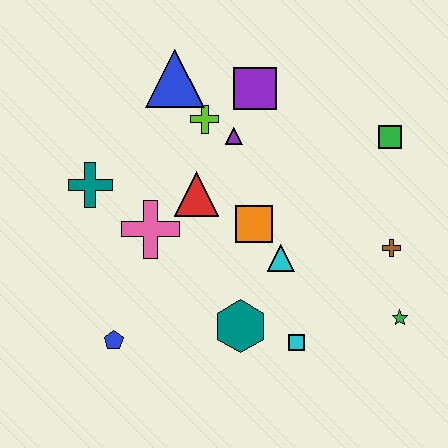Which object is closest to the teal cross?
The pink cross is closest to the teal cross.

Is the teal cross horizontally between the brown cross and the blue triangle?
No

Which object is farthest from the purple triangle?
The green star is farthest from the purple triangle.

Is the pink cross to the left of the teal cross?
No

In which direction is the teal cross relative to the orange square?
The teal cross is to the left of the orange square.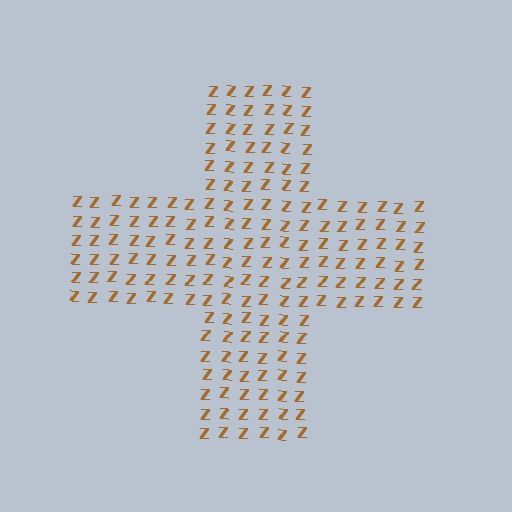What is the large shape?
The large shape is a cross.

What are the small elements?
The small elements are letter Z's.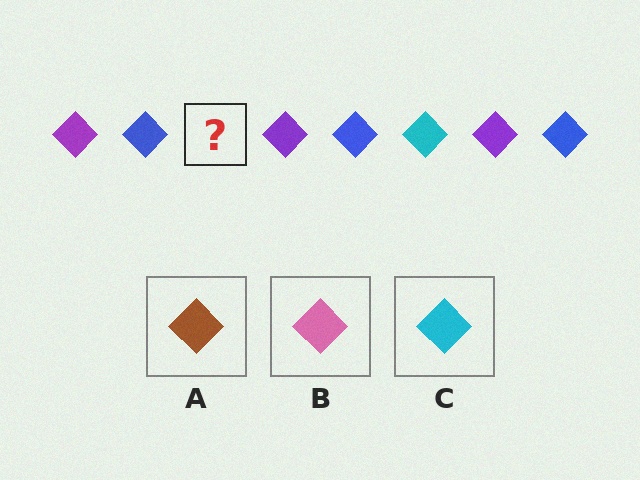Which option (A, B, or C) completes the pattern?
C.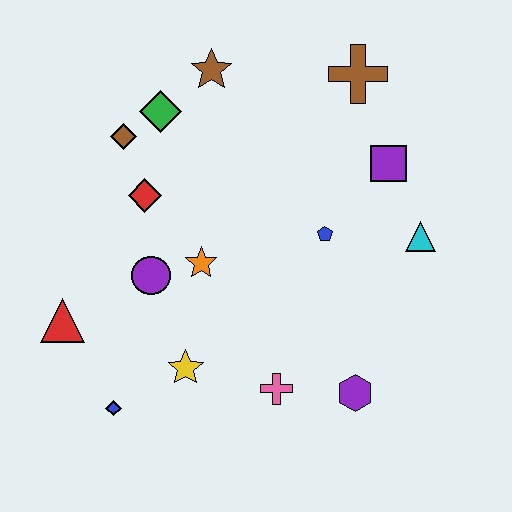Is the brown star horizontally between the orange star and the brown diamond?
No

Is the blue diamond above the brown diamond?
No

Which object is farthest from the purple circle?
The brown cross is farthest from the purple circle.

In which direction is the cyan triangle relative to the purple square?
The cyan triangle is below the purple square.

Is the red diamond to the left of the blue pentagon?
Yes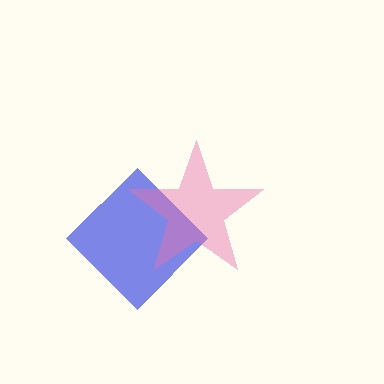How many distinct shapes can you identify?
There are 2 distinct shapes: a blue diamond, a pink star.